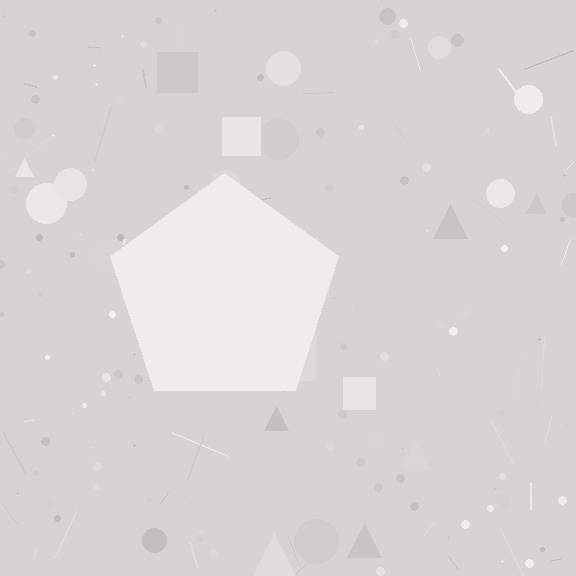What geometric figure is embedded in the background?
A pentagon is embedded in the background.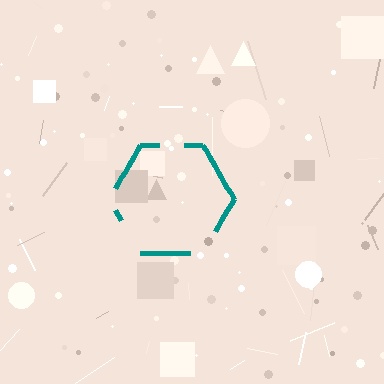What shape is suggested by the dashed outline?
The dashed outline suggests a hexagon.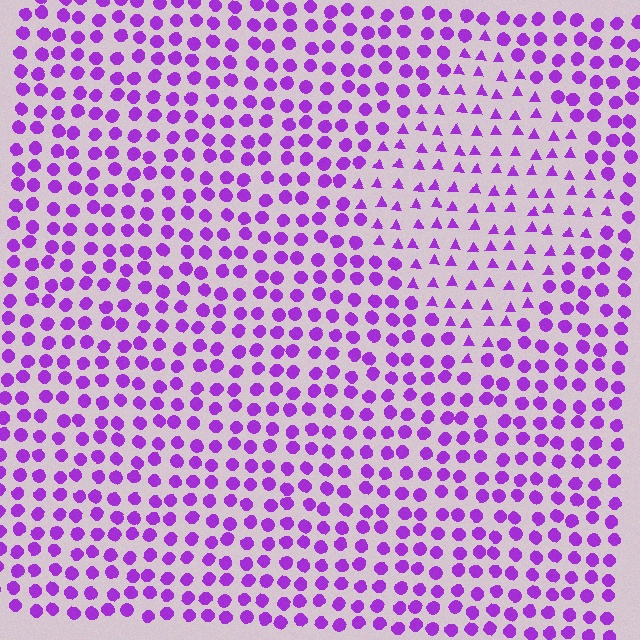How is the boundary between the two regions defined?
The boundary is defined by a change in element shape: triangles inside vs. circles outside. All elements share the same color and spacing.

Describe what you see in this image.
The image is filled with small purple elements arranged in a uniform grid. A diamond-shaped region contains triangles, while the surrounding area contains circles. The boundary is defined purely by the change in element shape.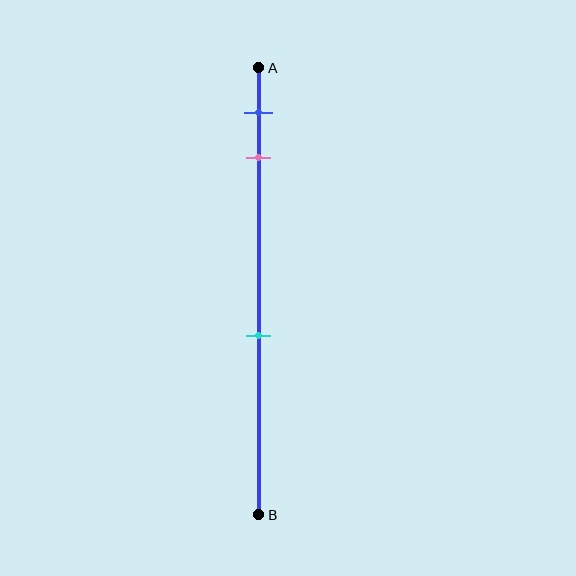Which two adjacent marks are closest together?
The blue and pink marks are the closest adjacent pair.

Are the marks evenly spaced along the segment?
No, the marks are not evenly spaced.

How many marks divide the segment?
There are 3 marks dividing the segment.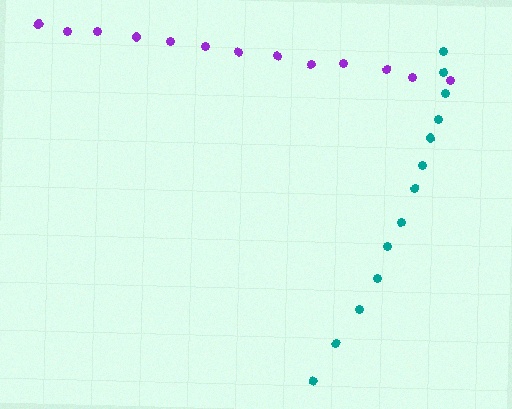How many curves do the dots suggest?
There are 2 distinct paths.